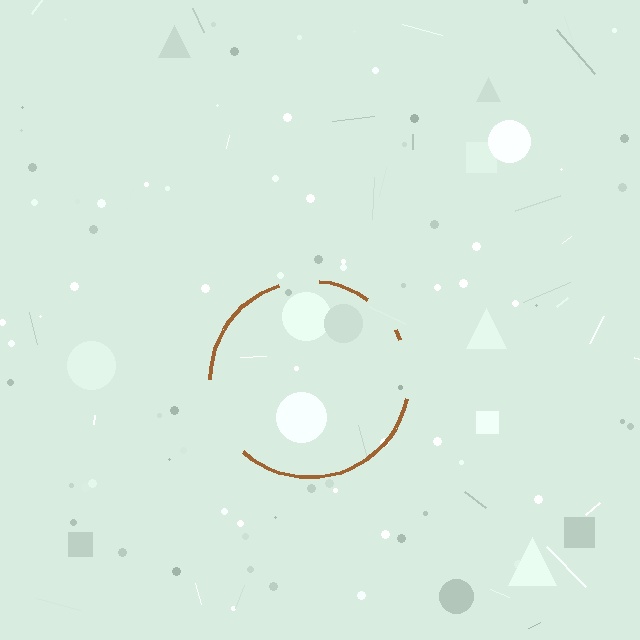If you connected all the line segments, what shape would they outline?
They would outline a circle.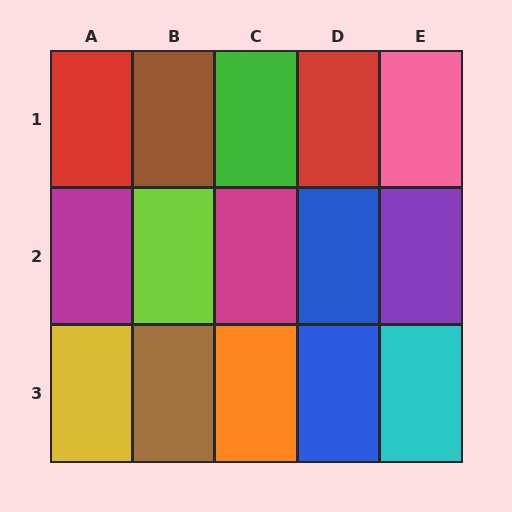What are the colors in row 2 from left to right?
Magenta, lime, magenta, blue, purple.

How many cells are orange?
1 cell is orange.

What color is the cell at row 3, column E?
Cyan.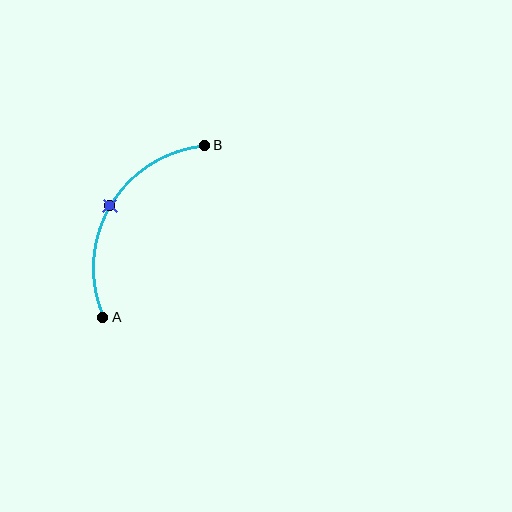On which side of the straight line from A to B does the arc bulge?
The arc bulges to the left of the straight line connecting A and B.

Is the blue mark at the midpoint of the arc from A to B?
Yes. The blue mark lies on the arc at equal arc-length from both A and B — it is the arc midpoint.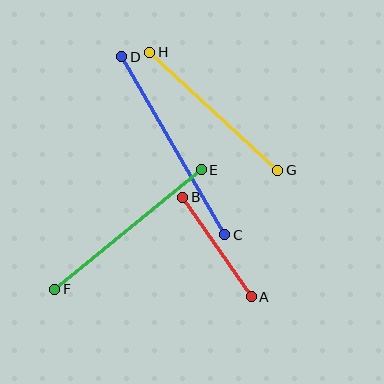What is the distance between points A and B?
The distance is approximately 121 pixels.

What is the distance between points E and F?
The distance is approximately 189 pixels.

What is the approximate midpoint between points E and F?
The midpoint is at approximately (128, 230) pixels.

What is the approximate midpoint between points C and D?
The midpoint is at approximately (173, 146) pixels.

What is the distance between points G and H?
The distance is approximately 174 pixels.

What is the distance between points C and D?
The distance is approximately 206 pixels.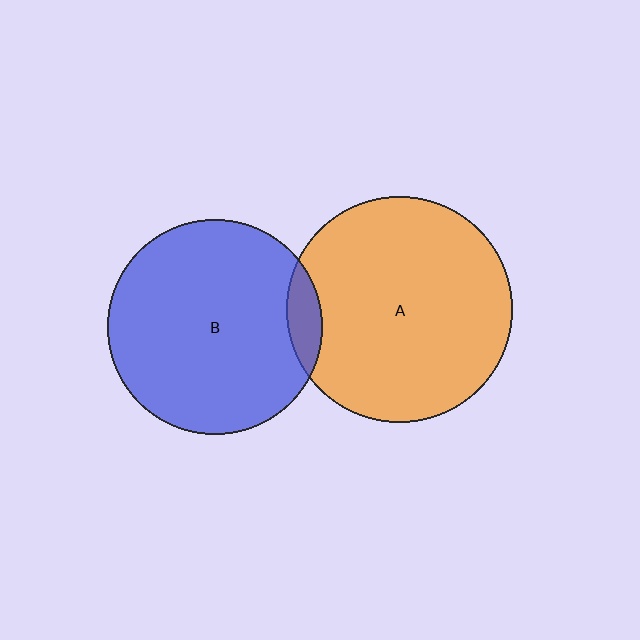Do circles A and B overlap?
Yes.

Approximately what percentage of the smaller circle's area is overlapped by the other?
Approximately 10%.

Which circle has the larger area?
Circle A (orange).